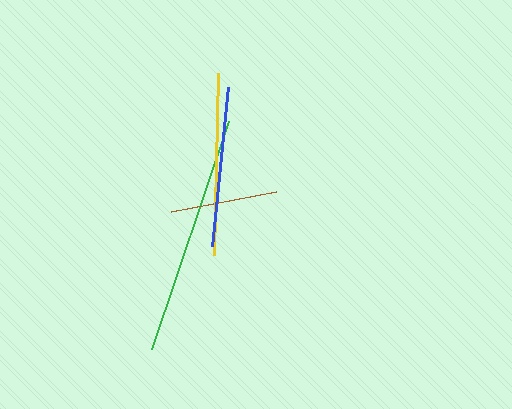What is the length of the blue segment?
The blue segment is approximately 160 pixels long.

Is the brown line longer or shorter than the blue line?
The blue line is longer than the brown line.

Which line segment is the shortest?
The brown line is the shortest at approximately 107 pixels.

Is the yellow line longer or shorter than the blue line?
The yellow line is longer than the blue line.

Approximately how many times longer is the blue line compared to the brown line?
The blue line is approximately 1.5 times the length of the brown line.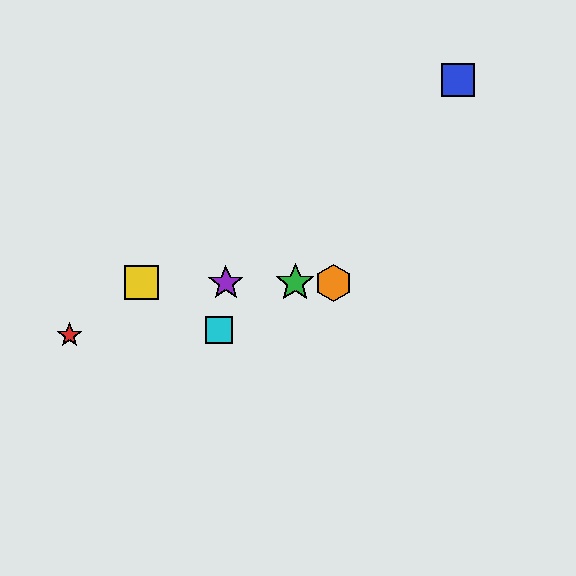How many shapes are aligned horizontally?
4 shapes (the green star, the yellow square, the purple star, the orange hexagon) are aligned horizontally.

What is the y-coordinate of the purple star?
The purple star is at y≈283.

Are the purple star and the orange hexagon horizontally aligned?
Yes, both are at y≈283.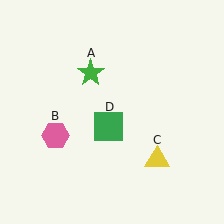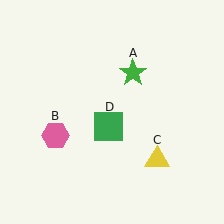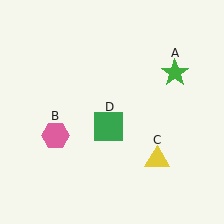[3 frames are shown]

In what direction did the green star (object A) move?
The green star (object A) moved right.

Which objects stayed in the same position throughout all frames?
Pink hexagon (object B) and yellow triangle (object C) and green square (object D) remained stationary.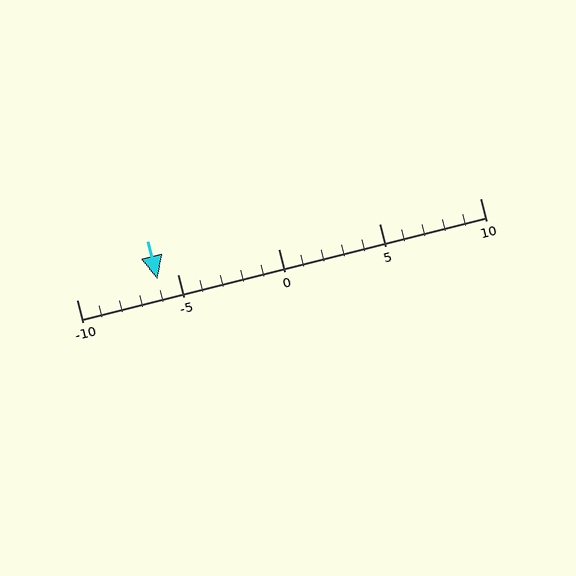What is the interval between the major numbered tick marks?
The major tick marks are spaced 5 units apart.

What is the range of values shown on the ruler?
The ruler shows values from -10 to 10.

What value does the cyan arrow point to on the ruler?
The cyan arrow points to approximately -6.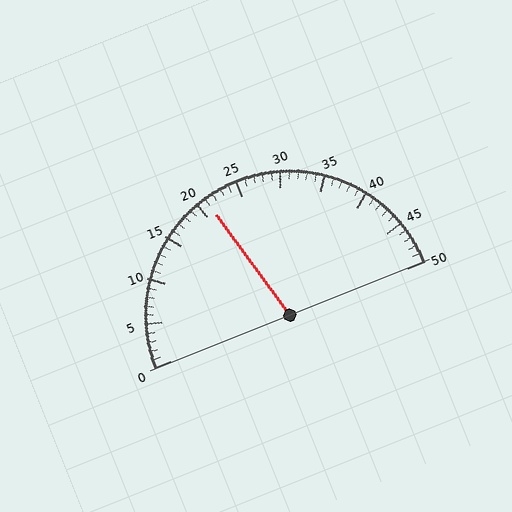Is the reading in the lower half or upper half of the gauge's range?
The reading is in the lower half of the range (0 to 50).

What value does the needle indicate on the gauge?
The needle indicates approximately 21.